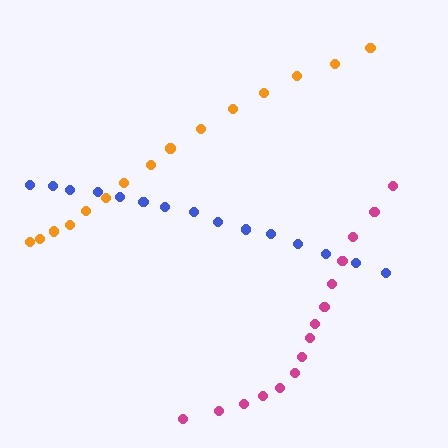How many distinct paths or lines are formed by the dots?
There are 3 distinct paths.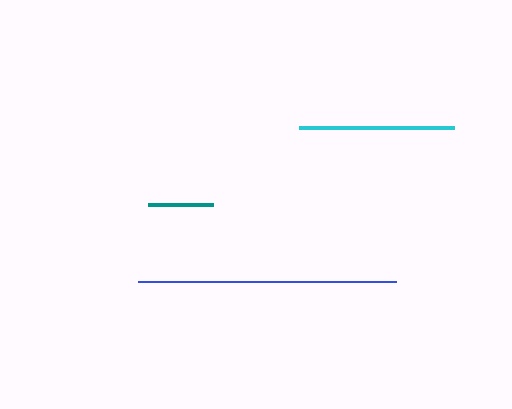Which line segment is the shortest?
The teal line is the shortest at approximately 65 pixels.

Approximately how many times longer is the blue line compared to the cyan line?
The blue line is approximately 1.7 times the length of the cyan line.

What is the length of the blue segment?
The blue segment is approximately 258 pixels long.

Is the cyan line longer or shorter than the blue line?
The blue line is longer than the cyan line.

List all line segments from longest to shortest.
From longest to shortest: blue, cyan, teal.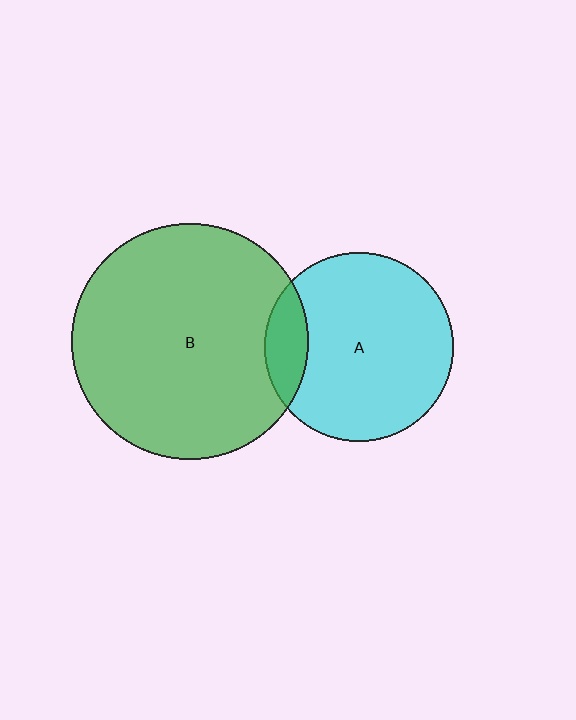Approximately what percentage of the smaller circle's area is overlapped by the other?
Approximately 15%.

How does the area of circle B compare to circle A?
Approximately 1.6 times.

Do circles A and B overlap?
Yes.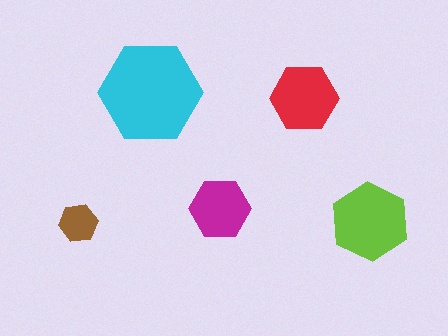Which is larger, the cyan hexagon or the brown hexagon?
The cyan one.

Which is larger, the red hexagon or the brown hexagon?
The red one.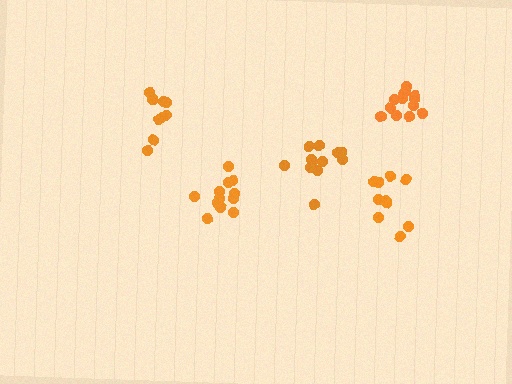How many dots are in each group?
Group 1: 13 dots, Group 2: 12 dots, Group 3: 11 dots, Group 4: 10 dots, Group 5: 12 dots (58 total).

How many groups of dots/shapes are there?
There are 5 groups.